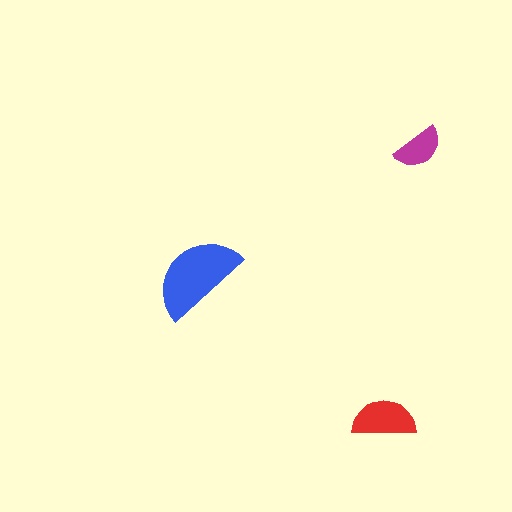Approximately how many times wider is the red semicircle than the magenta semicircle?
About 1.5 times wider.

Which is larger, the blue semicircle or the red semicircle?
The blue one.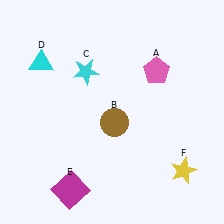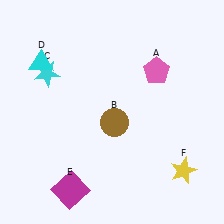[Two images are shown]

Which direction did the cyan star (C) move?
The cyan star (C) moved left.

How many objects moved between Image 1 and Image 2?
1 object moved between the two images.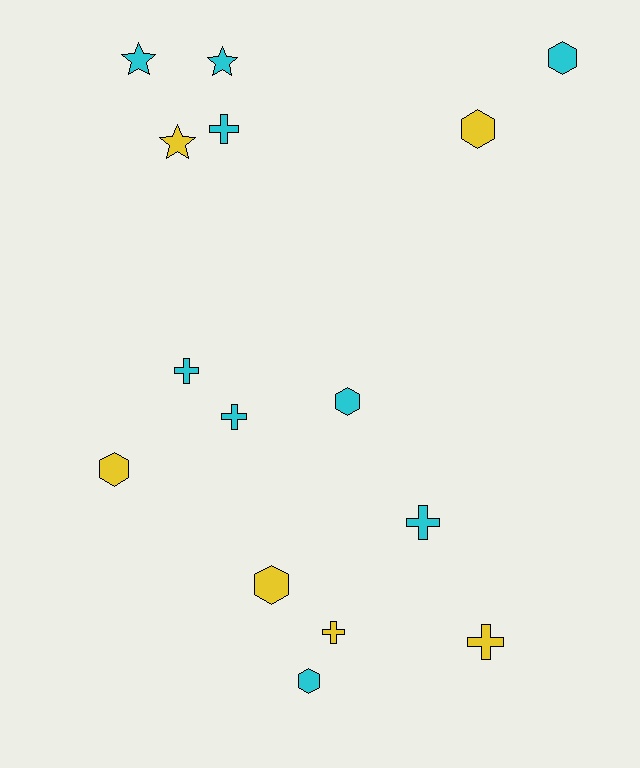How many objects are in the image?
There are 15 objects.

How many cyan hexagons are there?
There are 3 cyan hexagons.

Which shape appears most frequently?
Hexagon, with 6 objects.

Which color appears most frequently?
Cyan, with 9 objects.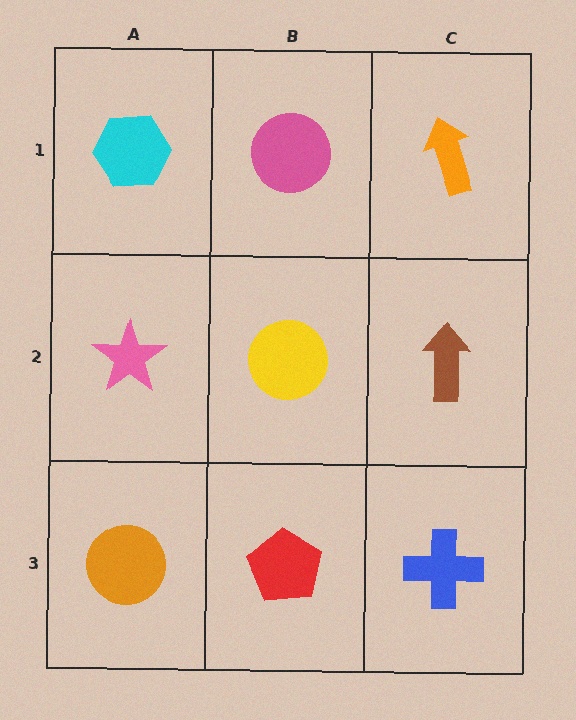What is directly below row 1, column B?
A yellow circle.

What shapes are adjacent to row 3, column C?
A brown arrow (row 2, column C), a red pentagon (row 3, column B).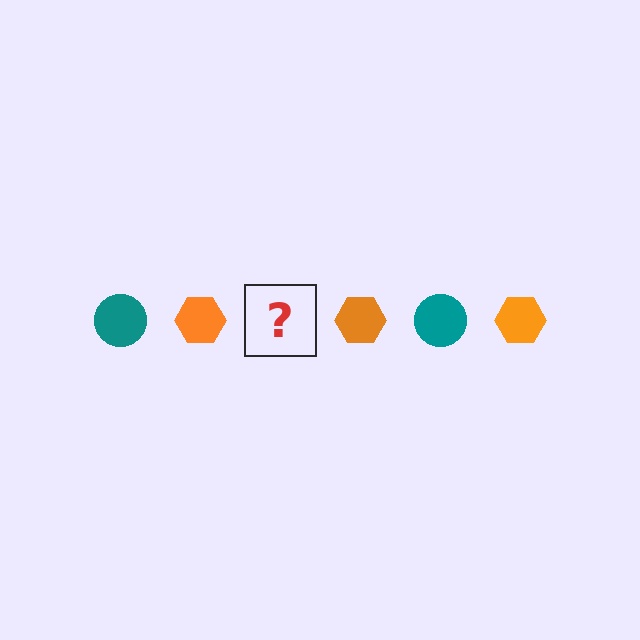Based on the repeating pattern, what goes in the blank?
The blank should be a teal circle.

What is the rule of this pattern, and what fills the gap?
The rule is that the pattern alternates between teal circle and orange hexagon. The gap should be filled with a teal circle.